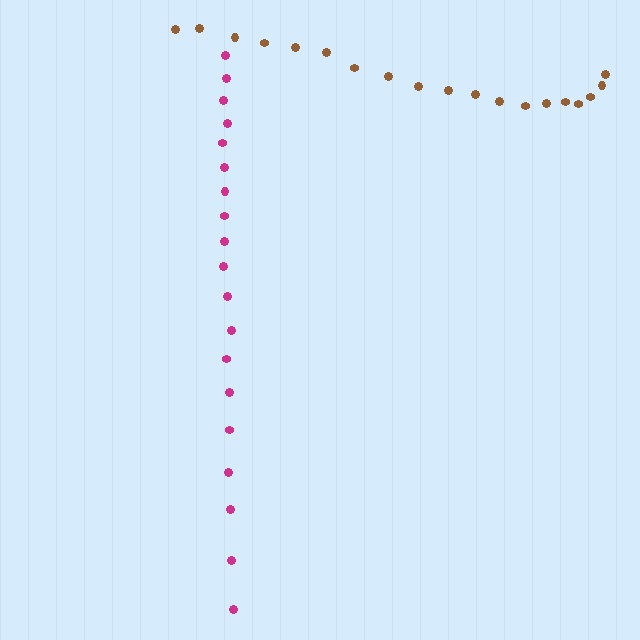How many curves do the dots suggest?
There are 2 distinct paths.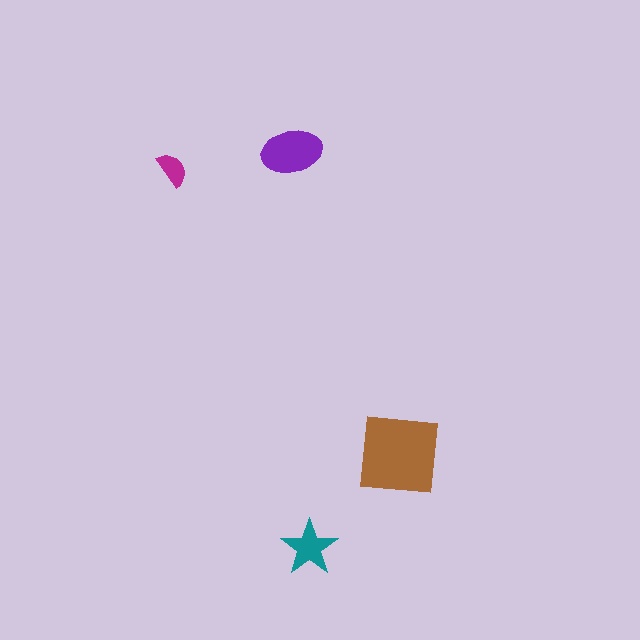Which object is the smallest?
The magenta semicircle.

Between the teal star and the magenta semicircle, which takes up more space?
The teal star.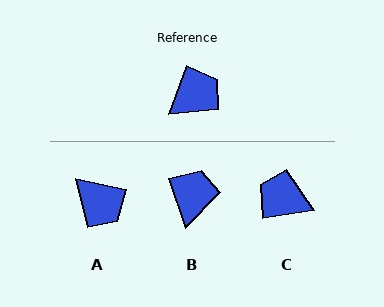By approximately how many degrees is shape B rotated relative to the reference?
Approximately 40 degrees counter-clockwise.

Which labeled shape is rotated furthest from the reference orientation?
C, about 119 degrees away.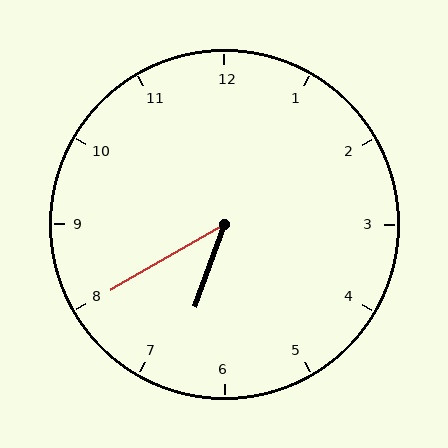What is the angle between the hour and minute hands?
Approximately 40 degrees.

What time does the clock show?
6:40.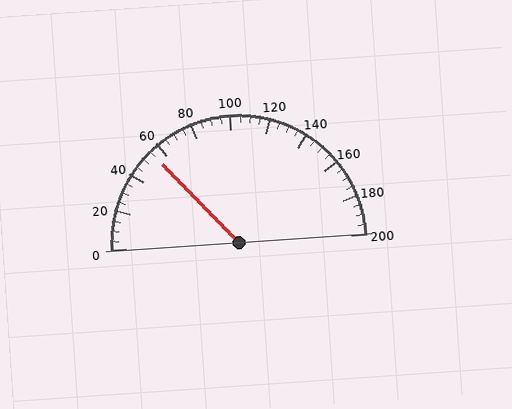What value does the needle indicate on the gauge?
The needle indicates approximately 55.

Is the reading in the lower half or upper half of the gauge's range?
The reading is in the lower half of the range (0 to 200).